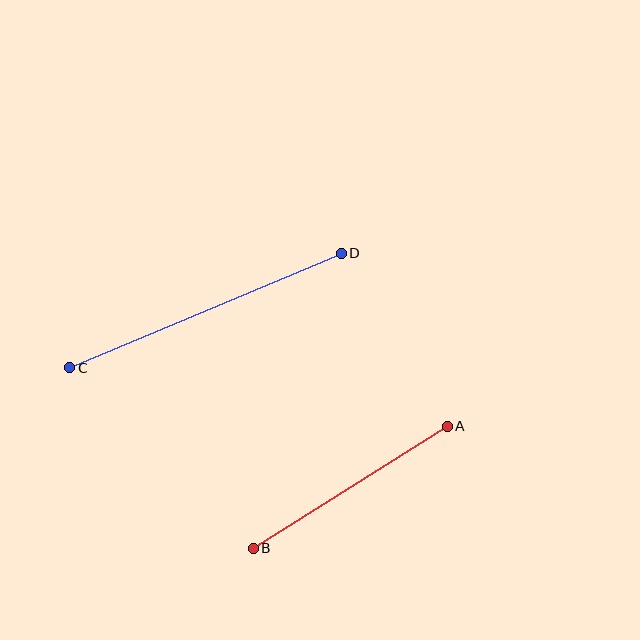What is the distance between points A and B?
The distance is approximately 229 pixels.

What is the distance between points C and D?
The distance is approximately 295 pixels.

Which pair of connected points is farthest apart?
Points C and D are farthest apart.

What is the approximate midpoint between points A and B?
The midpoint is at approximately (350, 487) pixels.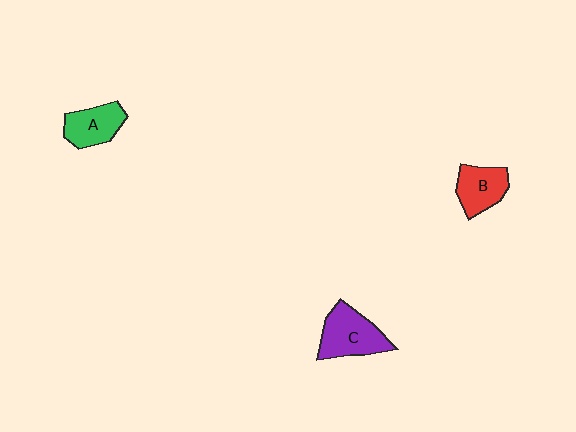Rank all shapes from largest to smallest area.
From largest to smallest: C (purple), B (red), A (green).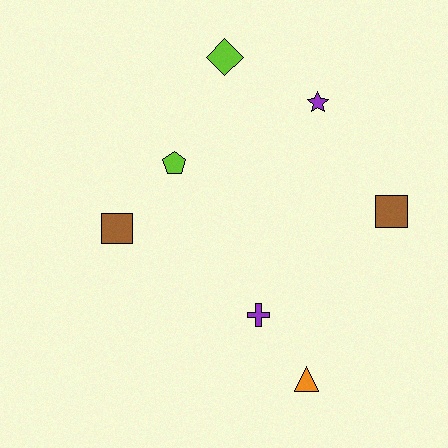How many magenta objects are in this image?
There are no magenta objects.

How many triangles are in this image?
There is 1 triangle.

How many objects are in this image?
There are 7 objects.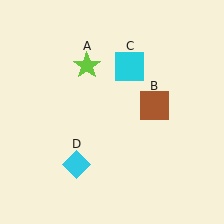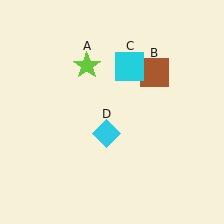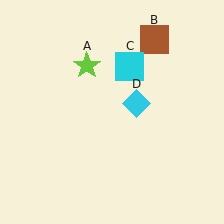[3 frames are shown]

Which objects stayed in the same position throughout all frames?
Lime star (object A) and cyan square (object C) remained stationary.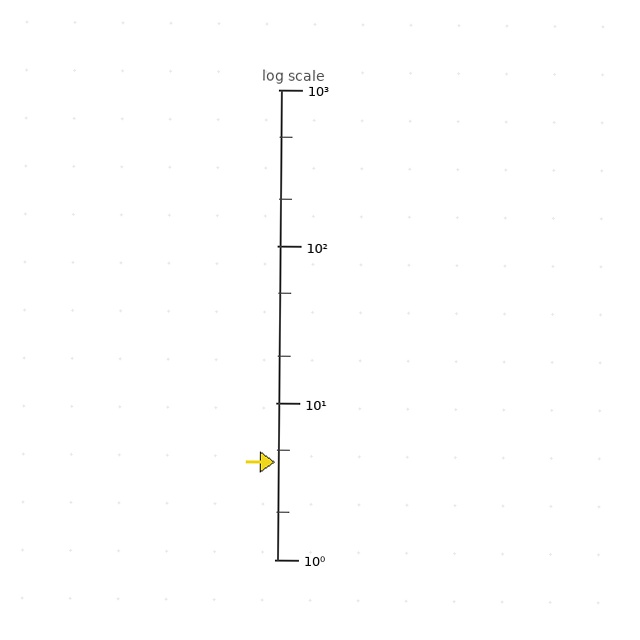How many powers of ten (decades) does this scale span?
The scale spans 3 decades, from 1 to 1000.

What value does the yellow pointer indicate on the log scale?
The pointer indicates approximately 4.2.